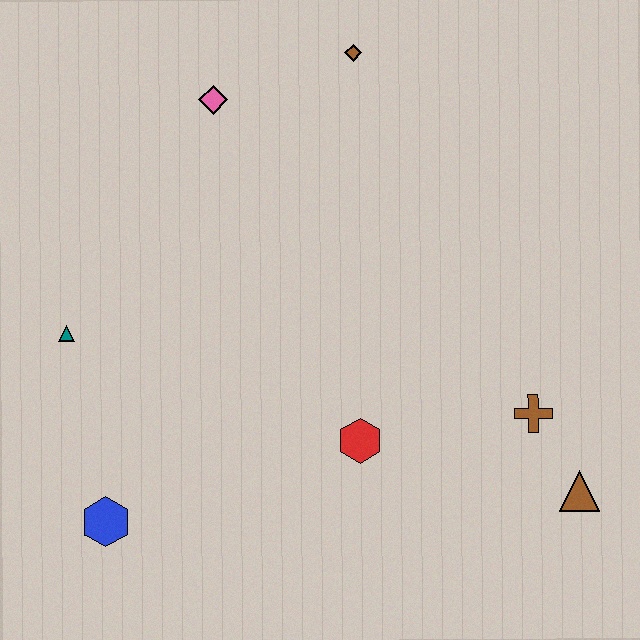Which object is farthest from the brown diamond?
The blue hexagon is farthest from the brown diamond.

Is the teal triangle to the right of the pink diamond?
No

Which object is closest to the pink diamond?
The brown diamond is closest to the pink diamond.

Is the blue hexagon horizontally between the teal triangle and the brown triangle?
Yes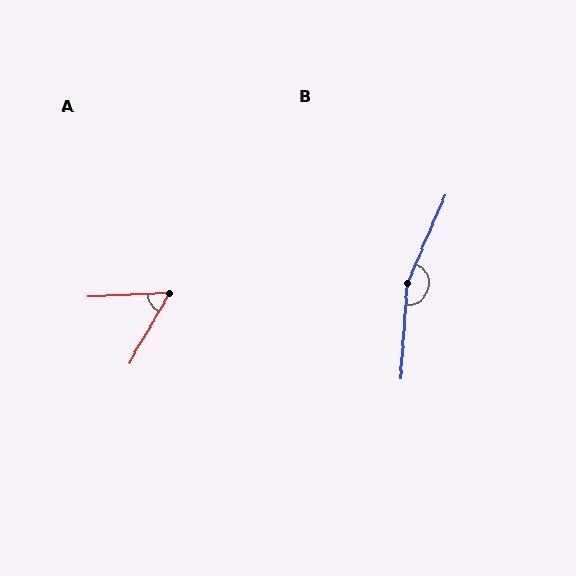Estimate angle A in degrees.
Approximately 57 degrees.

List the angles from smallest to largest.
A (57°), B (160°).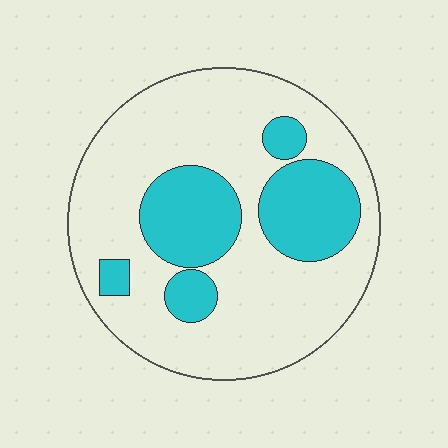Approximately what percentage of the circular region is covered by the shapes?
Approximately 30%.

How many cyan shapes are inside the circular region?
5.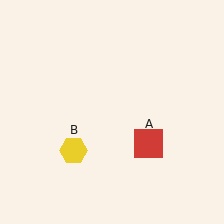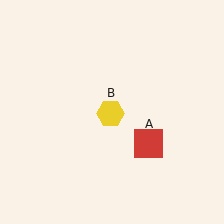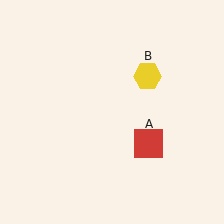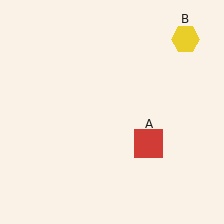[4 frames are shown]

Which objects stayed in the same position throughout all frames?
Red square (object A) remained stationary.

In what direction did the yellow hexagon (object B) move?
The yellow hexagon (object B) moved up and to the right.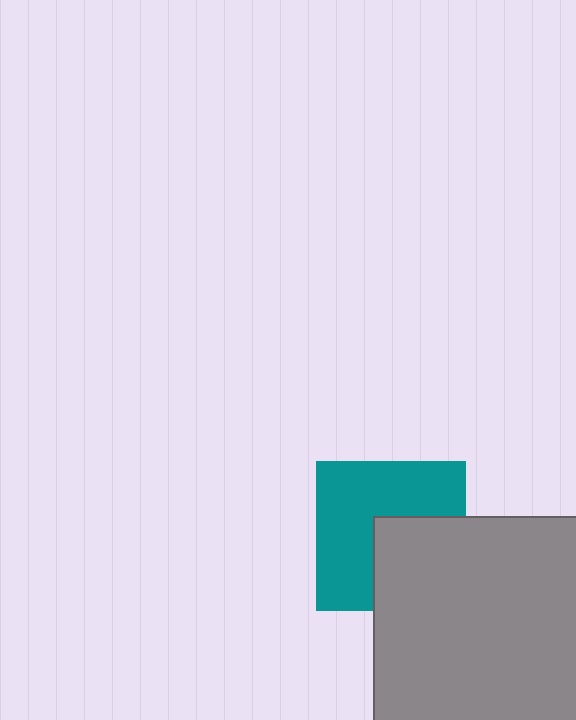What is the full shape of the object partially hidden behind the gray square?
The partially hidden object is a teal square.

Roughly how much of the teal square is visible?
About half of it is visible (roughly 61%).